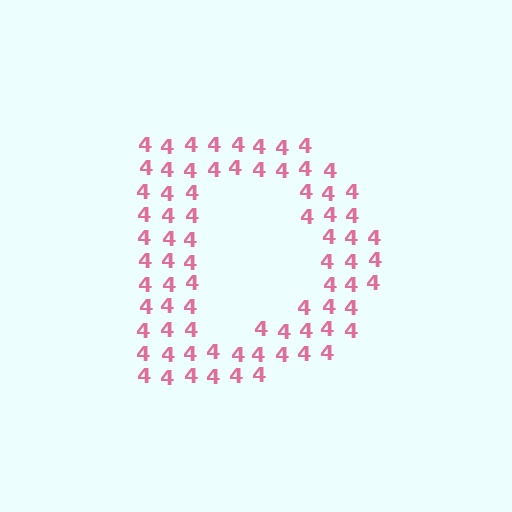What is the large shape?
The large shape is the letter D.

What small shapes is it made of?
It is made of small digit 4's.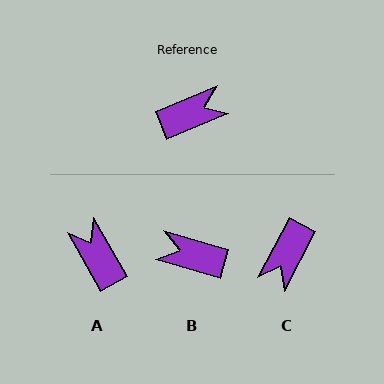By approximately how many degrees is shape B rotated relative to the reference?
Approximately 142 degrees counter-clockwise.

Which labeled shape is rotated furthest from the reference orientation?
B, about 142 degrees away.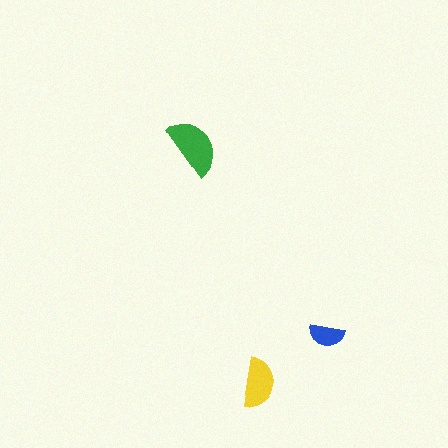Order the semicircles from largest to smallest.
the green one, the yellow one, the blue one.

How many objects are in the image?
There are 3 objects in the image.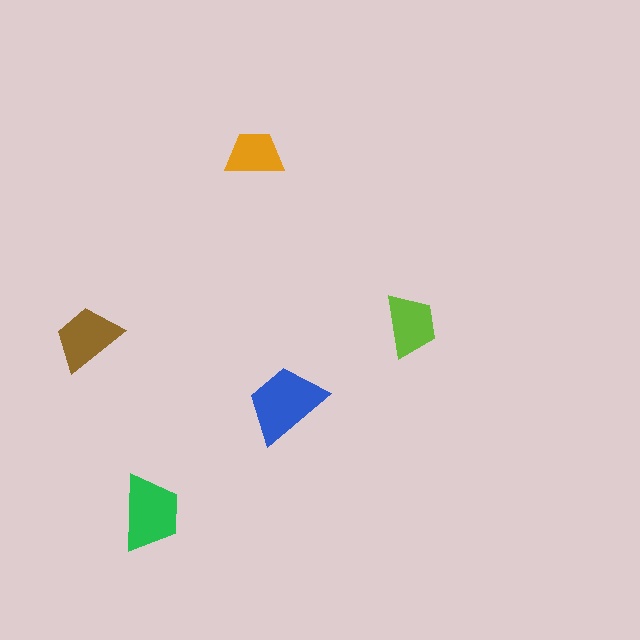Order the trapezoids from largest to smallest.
the blue one, the green one, the brown one, the lime one, the orange one.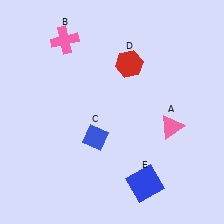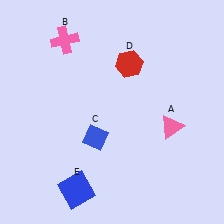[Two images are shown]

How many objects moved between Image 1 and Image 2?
1 object moved between the two images.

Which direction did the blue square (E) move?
The blue square (E) moved left.